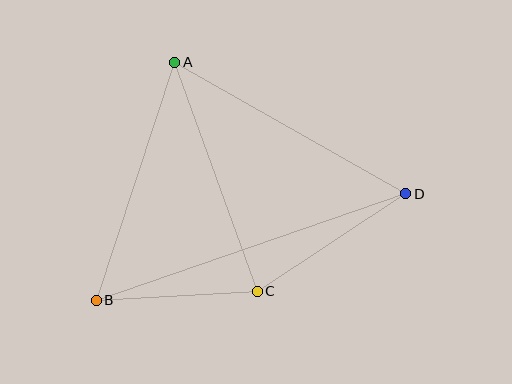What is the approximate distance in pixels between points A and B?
The distance between A and B is approximately 250 pixels.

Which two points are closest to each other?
Points B and C are closest to each other.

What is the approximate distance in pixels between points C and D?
The distance between C and D is approximately 178 pixels.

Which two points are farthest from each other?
Points B and D are farthest from each other.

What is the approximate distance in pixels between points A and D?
The distance between A and D is approximately 266 pixels.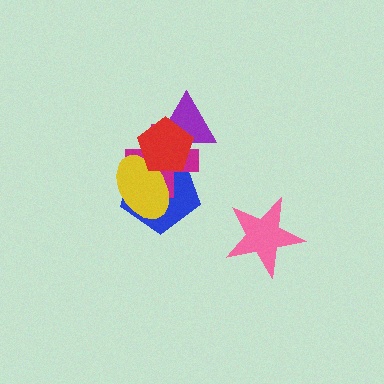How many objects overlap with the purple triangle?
2 objects overlap with the purple triangle.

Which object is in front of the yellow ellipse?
The red pentagon is in front of the yellow ellipse.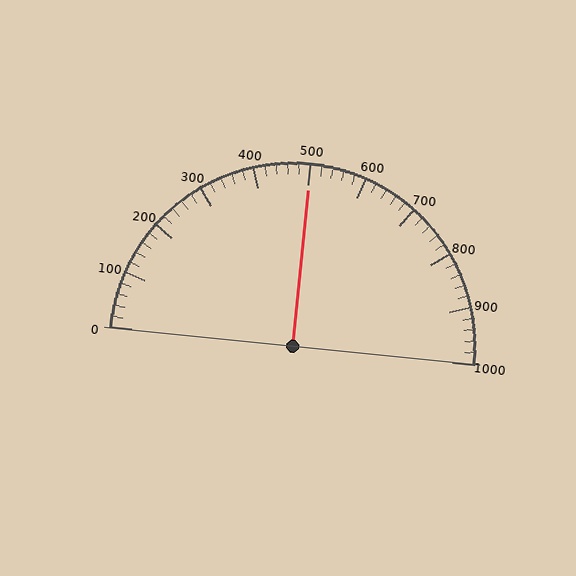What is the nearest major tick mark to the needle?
The nearest major tick mark is 500.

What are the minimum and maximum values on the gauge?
The gauge ranges from 0 to 1000.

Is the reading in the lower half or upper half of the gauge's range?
The reading is in the upper half of the range (0 to 1000).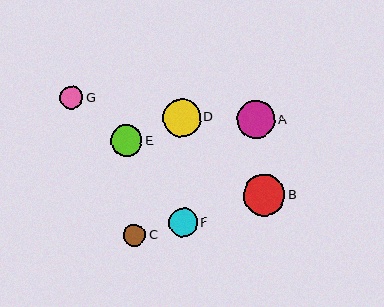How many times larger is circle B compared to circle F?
Circle B is approximately 1.5 times the size of circle F.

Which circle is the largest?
Circle B is the largest with a size of approximately 41 pixels.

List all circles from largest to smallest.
From largest to smallest: B, D, A, E, F, G, C.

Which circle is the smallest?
Circle C is the smallest with a size of approximately 22 pixels.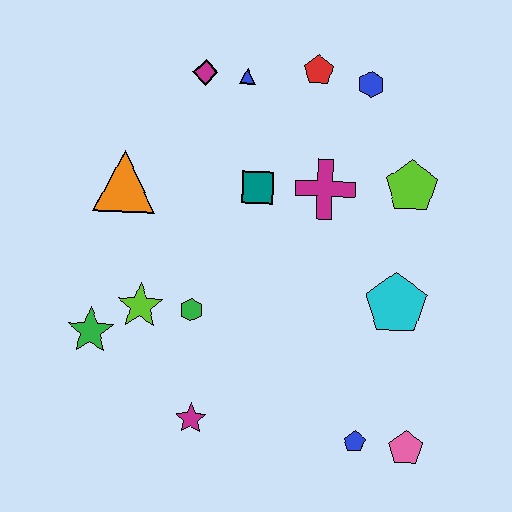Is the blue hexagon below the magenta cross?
No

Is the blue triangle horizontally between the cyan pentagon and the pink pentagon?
No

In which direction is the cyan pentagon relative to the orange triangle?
The cyan pentagon is to the right of the orange triangle.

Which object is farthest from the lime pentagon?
The green star is farthest from the lime pentagon.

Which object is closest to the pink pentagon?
The blue pentagon is closest to the pink pentagon.